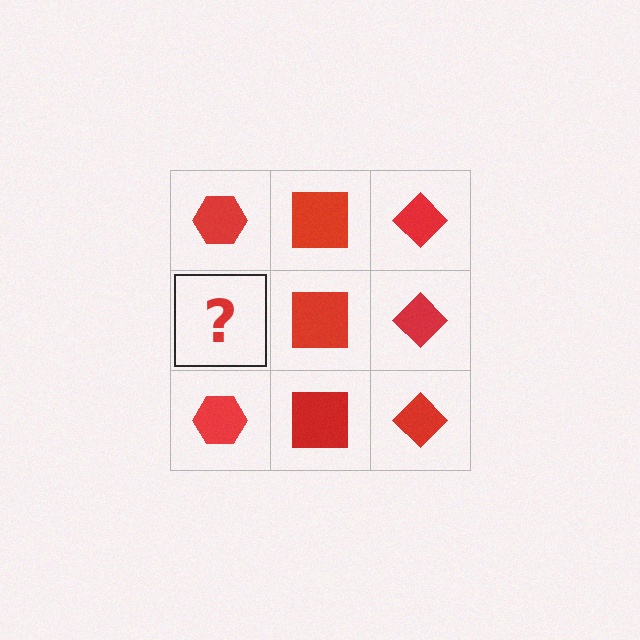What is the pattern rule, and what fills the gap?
The rule is that each column has a consistent shape. The gap should be filled with a red hexagon.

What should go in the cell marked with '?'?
The missing cell should contain a red hexagon.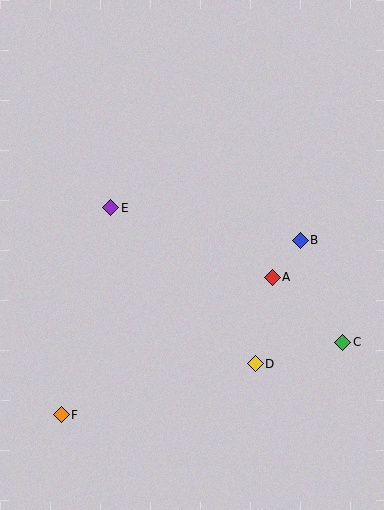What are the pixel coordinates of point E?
Point E is at (111, 208).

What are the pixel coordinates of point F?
Point F is at (61, 415).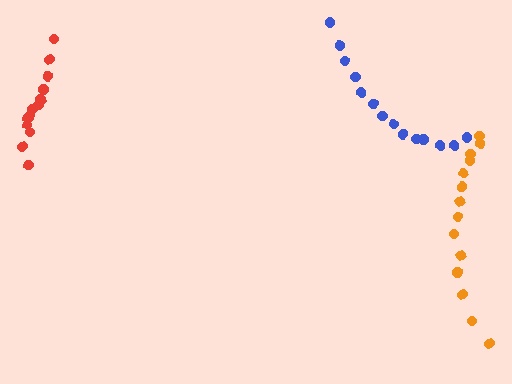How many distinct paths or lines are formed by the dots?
There are 3 distinct paths.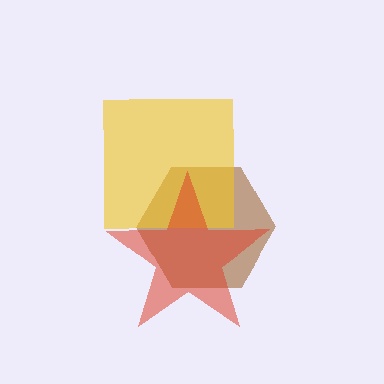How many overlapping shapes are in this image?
There are 3 overlapping shapes in the image.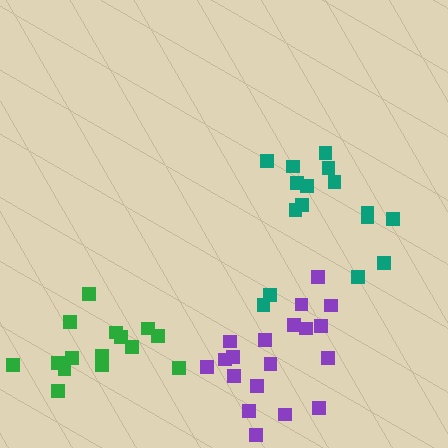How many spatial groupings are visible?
There are 3 spatial groupings.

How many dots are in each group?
Group 1: 16 dots, Group 2: 15 dots, Group 3: 19 dots (50 total).